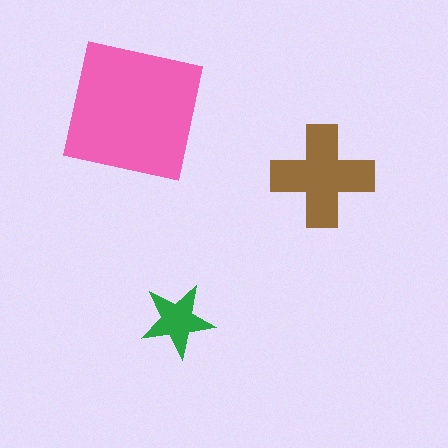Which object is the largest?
The pink square.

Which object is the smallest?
The green star.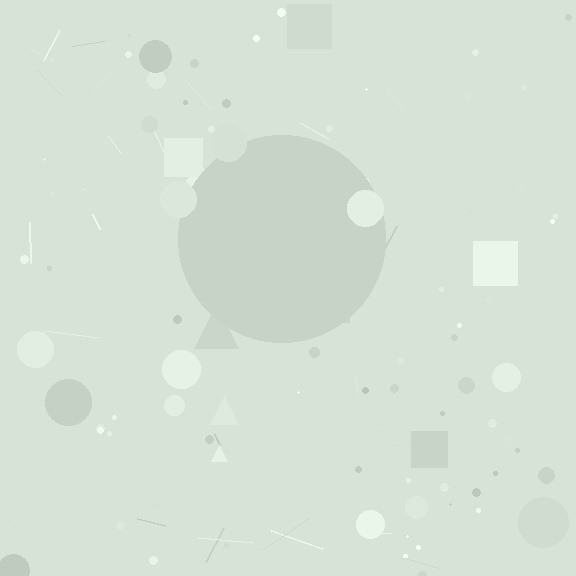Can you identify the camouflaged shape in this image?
The camouflaged shape is a circle.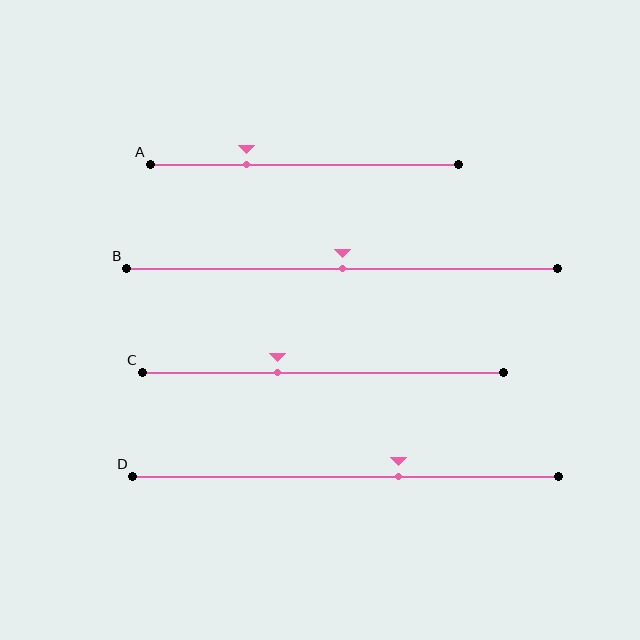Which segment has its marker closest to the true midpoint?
Segment B has its marker closest to the true midpoint.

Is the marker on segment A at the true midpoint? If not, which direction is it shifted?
No, the marker on segment A is shifted to the left by about 19% of the segment length.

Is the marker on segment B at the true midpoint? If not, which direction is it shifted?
Yes, the marker on segment B is at the true midpoint.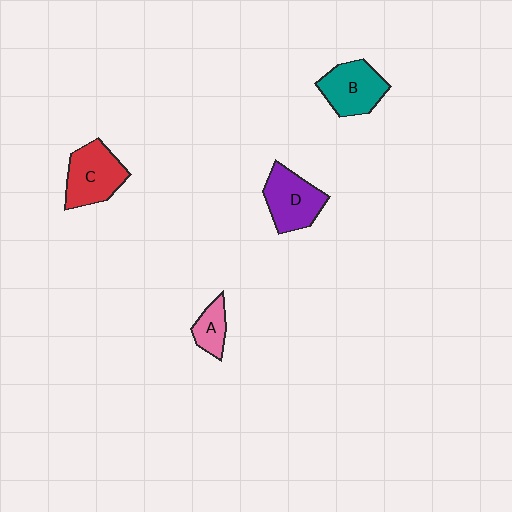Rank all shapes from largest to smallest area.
From largest to smallest: C (red), D (purple), B (teal), A (pink).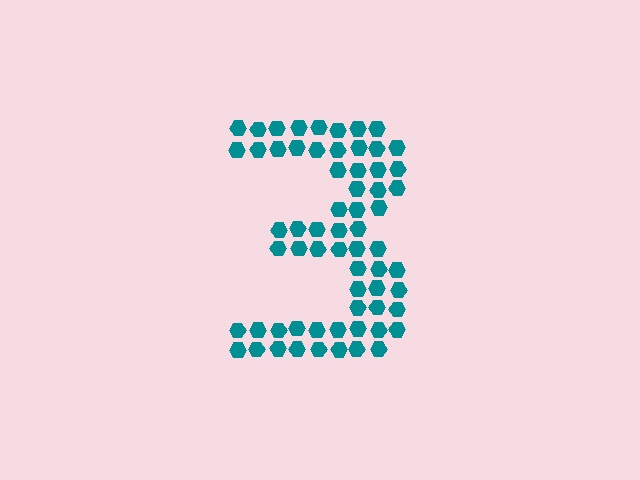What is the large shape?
The large shape is the digit 3.